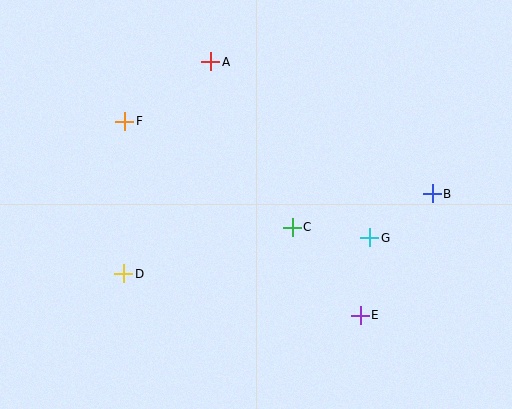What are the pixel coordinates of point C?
Point C is at (292, 227).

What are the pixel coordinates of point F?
Point F is at (125, 121).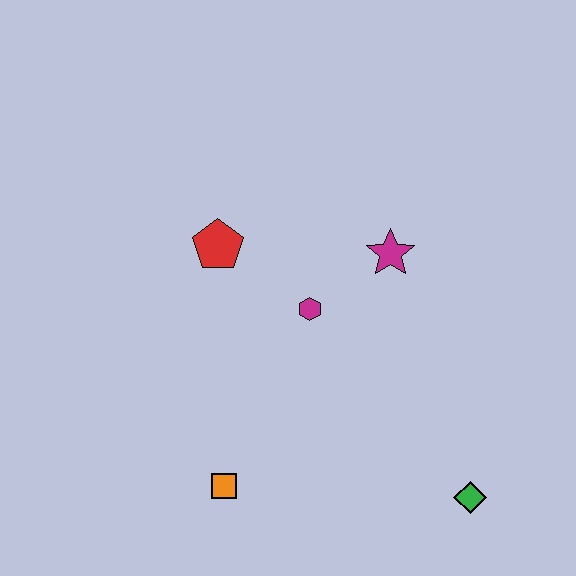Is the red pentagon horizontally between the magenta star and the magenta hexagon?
No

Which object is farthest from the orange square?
The magenta star is farthest from the orange square.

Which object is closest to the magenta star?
The magenta hexagon is closest to the magenta star.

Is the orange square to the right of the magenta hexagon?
No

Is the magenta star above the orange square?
Yes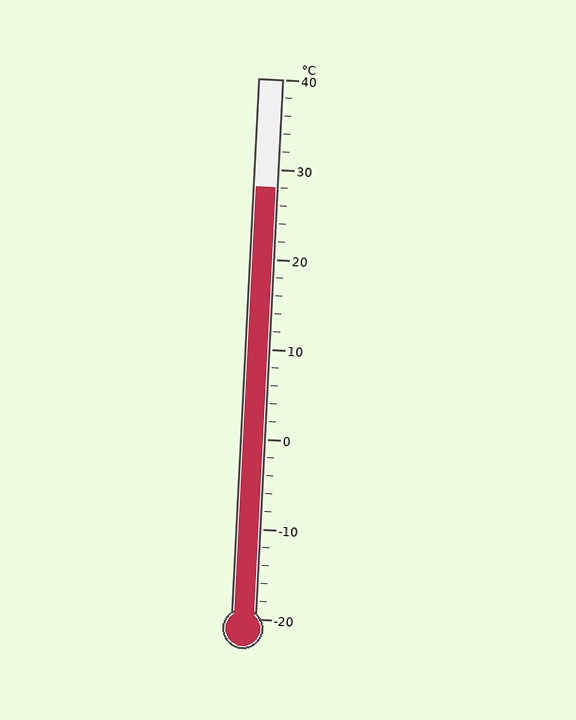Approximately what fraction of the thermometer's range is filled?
The thermometer is filled to approximately 80% of its range.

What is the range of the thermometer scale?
The thermometer scale ranges from -20°C to 40°C.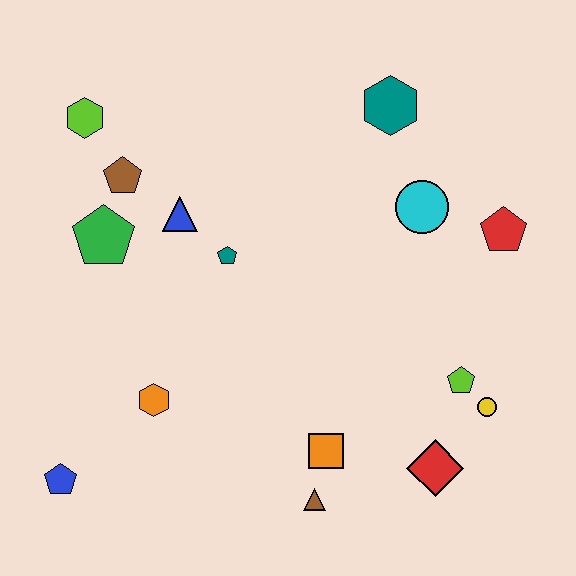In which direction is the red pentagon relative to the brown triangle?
The red pentagon is above the brown triangle.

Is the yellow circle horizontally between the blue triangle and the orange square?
No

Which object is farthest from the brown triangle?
The lime hexagon is farthest from the brown triangle.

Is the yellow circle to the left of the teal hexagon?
No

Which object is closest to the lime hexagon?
The brown pentagon is closest to the lime hexagon.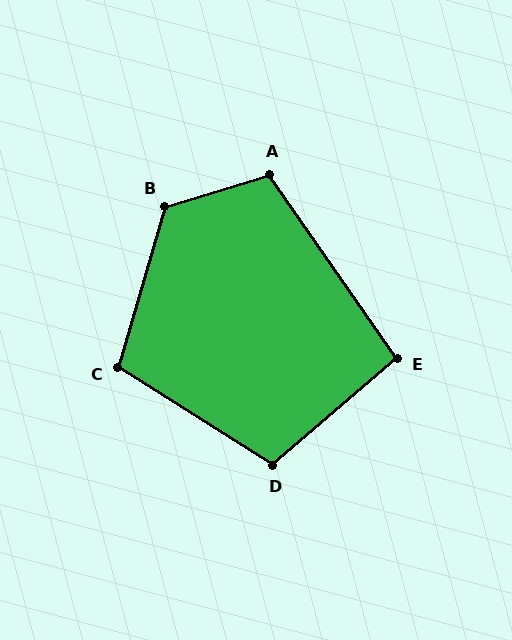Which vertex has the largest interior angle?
B, at approximately 123 degrees.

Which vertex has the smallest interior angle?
E, at approximately 96 degrees.